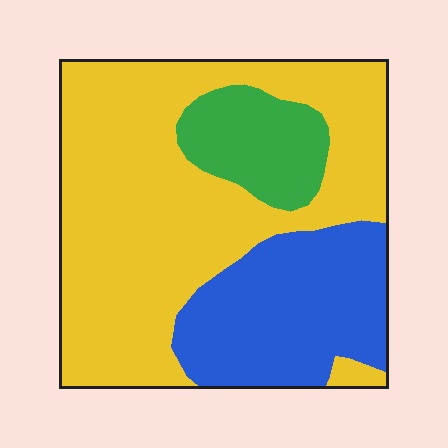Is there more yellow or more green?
Yellow.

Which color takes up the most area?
Yellow, at roughly 60%.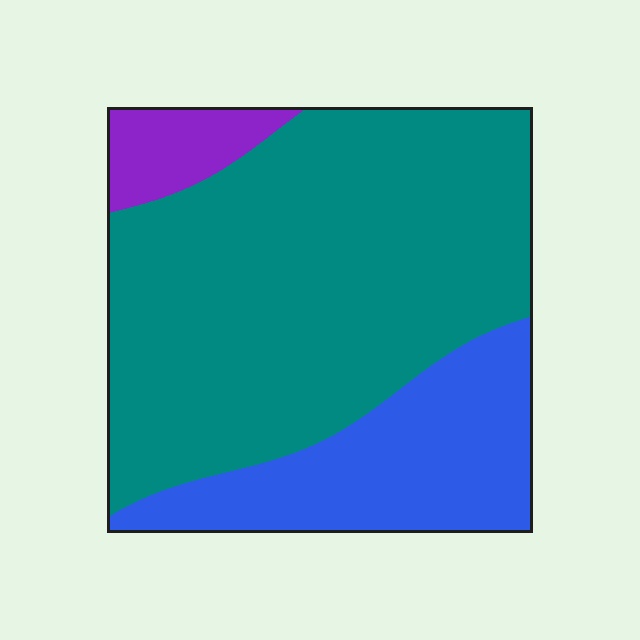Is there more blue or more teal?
Teal.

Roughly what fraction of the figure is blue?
Blue takes up about one quarter (1/4) of the figure.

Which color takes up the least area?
Purple, at roughly 5%.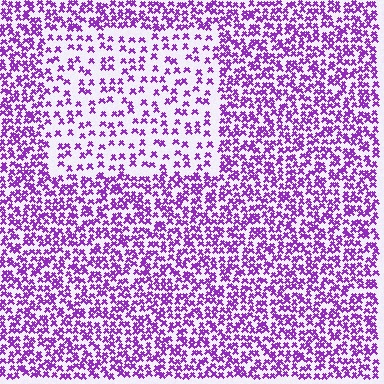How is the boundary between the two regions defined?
The boundary is defined by a change in element density (approximately 2.1x ratio). All elements are the same color, size, and shape.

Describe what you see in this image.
The image contains small purple elements arranged at two different densities. A rectangle-shaped region is visible where the elements are less densely packed than the surrounding area.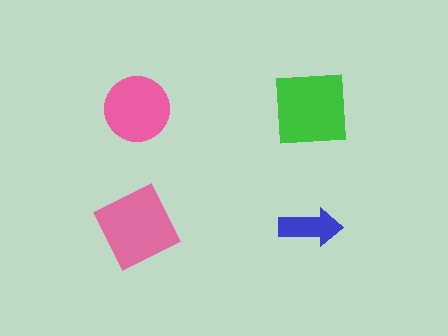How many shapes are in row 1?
2 shapes.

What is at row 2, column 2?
A blue arrow.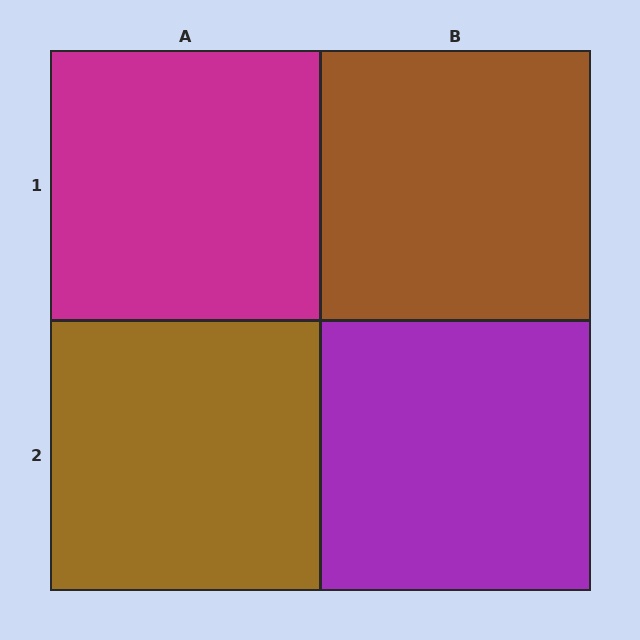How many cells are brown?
2 cells are brown.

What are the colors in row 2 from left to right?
Brown, purple.